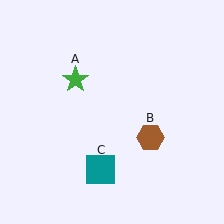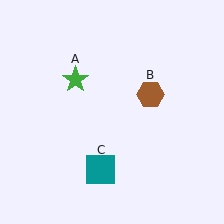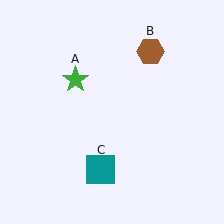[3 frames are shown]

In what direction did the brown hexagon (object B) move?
The brown hexagon (object B) moved up.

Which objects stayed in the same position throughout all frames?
Green star (object A) and teal square (object C) remained stationary.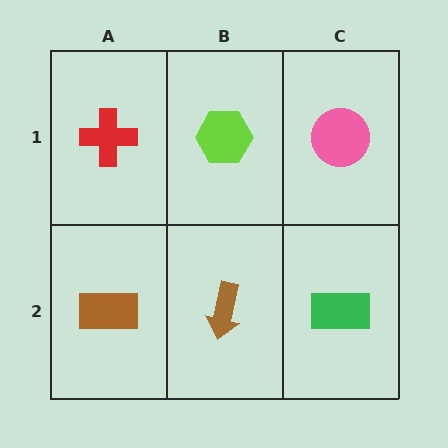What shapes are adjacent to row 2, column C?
A pink circle (row 1, column C), a brown arrow (row 2, column B).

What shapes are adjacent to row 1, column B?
A brown arrow (row 2, column B), a red cross (row 1, column A), a pink circle (row 1, column C).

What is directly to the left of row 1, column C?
A lime hexagon.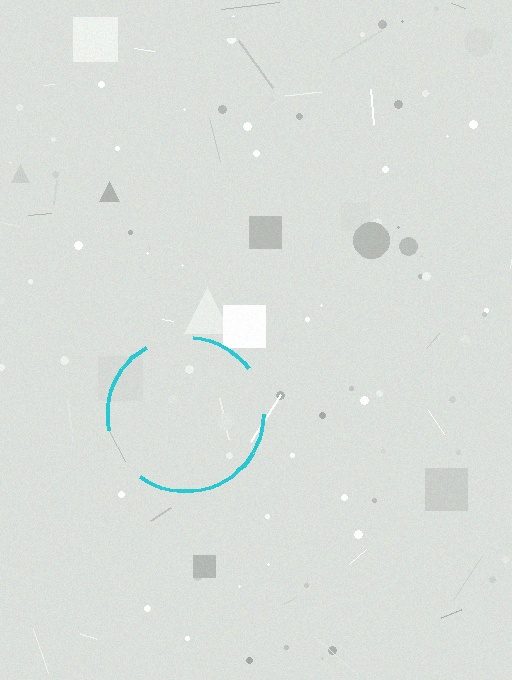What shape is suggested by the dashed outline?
The dashed outline suggests a circle.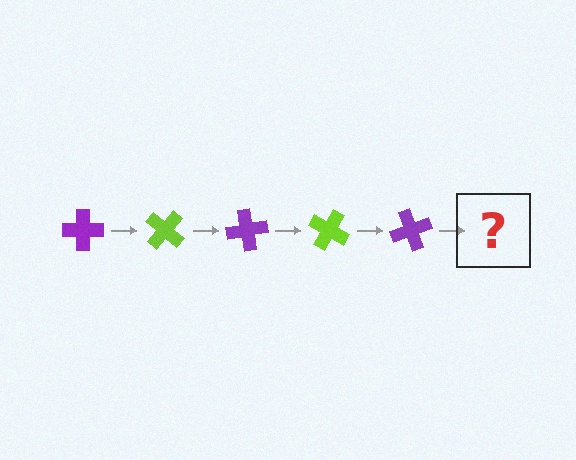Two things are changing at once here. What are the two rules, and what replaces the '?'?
The two rules are that it rotates 40 degrees each step and the color cycles through purple and lime. The '?' should be a lime cross, rotated 200 degrees from the start.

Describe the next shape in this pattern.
It should be a lime cross, rotated 200 degrees from the start.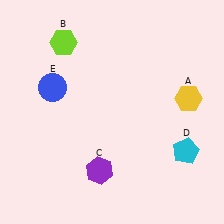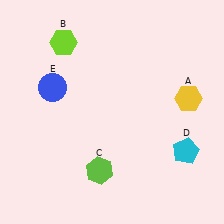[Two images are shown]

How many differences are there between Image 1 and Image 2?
There is 1 difference between the two images.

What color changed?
The hexagon (C) changed from purple in Image 1 to lime in Image 2.